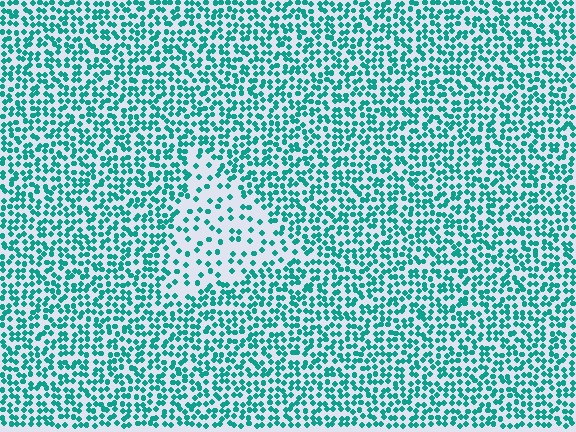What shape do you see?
I see a triangle.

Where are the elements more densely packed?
The elements are more densely packed outside the triangle boundary.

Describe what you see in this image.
The image contains small teal elements arranged at two different densities. A triangle-shaped region is visible where the elements are less densely packed than the surrounding area.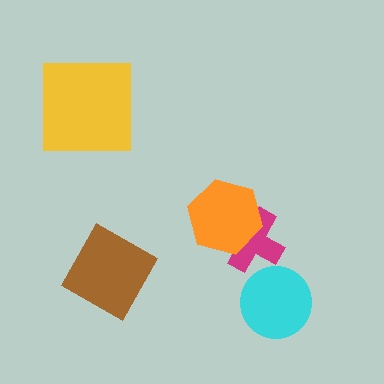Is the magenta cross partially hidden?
Yes, it is partially covered by another shape.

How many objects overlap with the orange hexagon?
1 object overlaps with the orange hexagon.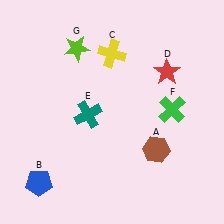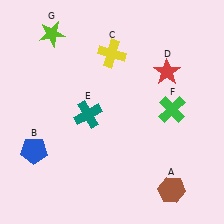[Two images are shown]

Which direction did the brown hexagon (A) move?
The brown hexagon (A) moved down.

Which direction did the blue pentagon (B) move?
The blue pentagon (B) moved up.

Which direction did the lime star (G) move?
The lime star (G) moved left.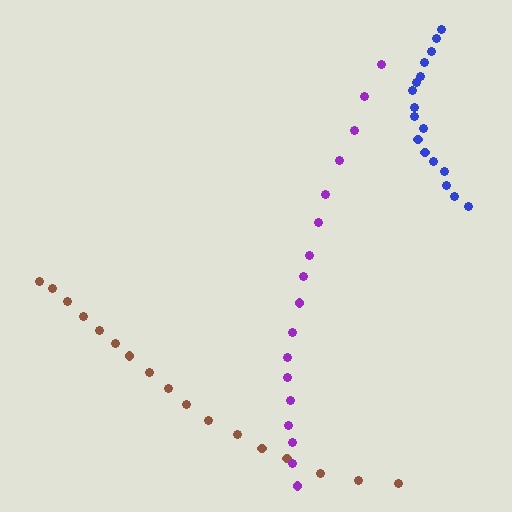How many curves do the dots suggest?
There are 3 distinct paths.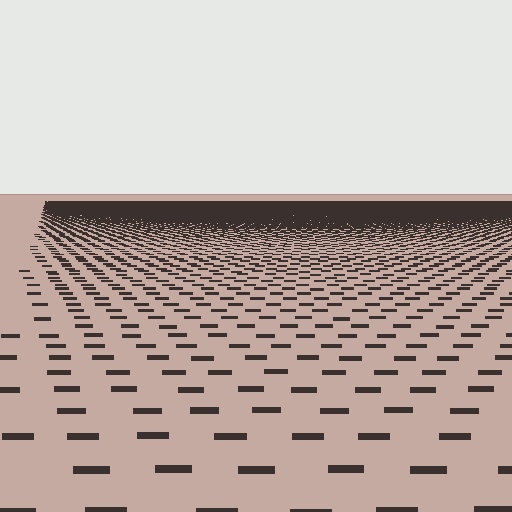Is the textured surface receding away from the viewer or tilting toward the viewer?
The surface is receding away from the viewer. Texture elements get smaller and denser toward the top.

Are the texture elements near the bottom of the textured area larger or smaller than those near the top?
Larger. Near the bottom, elements are closer to the viewer and appear at a bigger on-screen size.